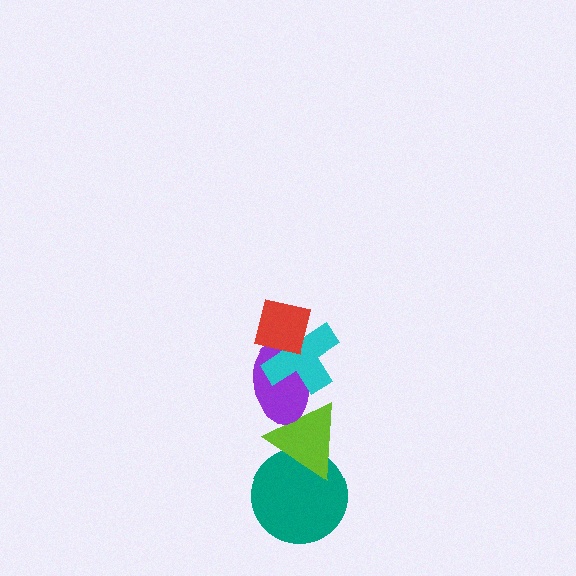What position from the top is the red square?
The red square is 1st from the top.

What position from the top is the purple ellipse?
The purple ellipse is 3rd from the top.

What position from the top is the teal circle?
The teal circle is 5th from the top.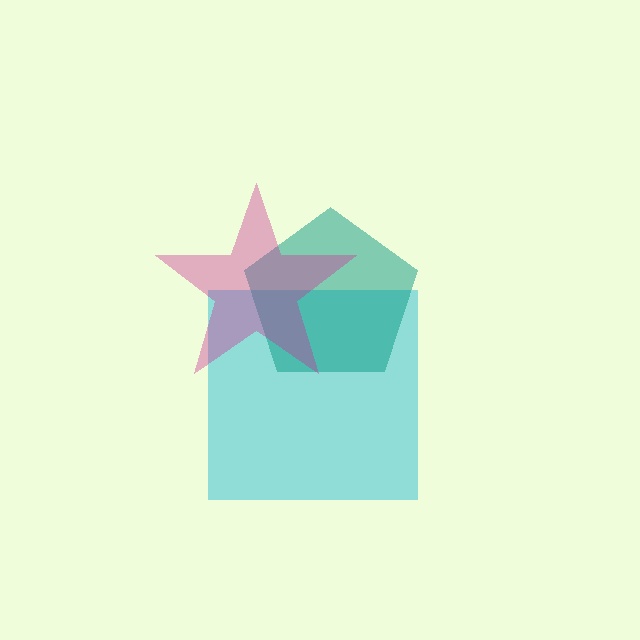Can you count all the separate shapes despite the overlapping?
Yes, there are 3 separate shapes.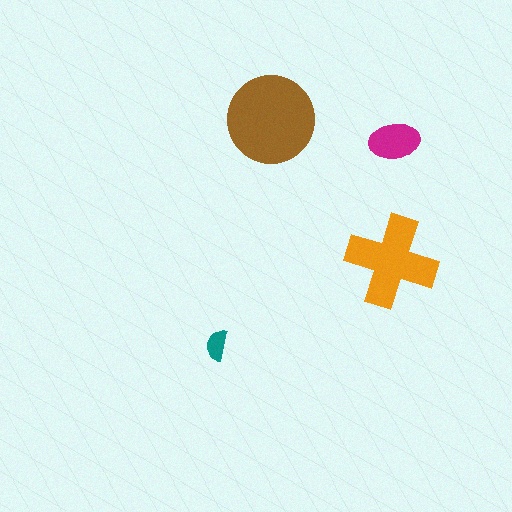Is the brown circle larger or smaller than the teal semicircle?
Larger.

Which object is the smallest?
The teal semicircle.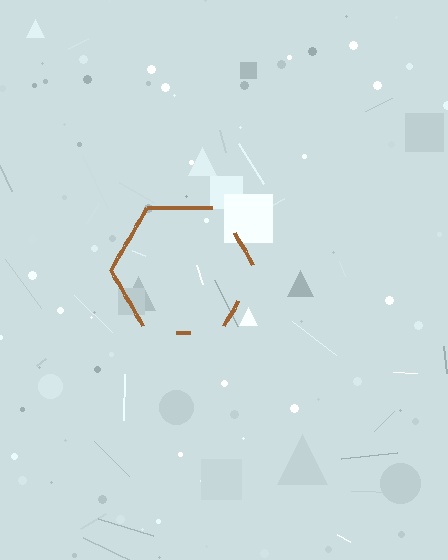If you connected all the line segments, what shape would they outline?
They would outline a hexagon.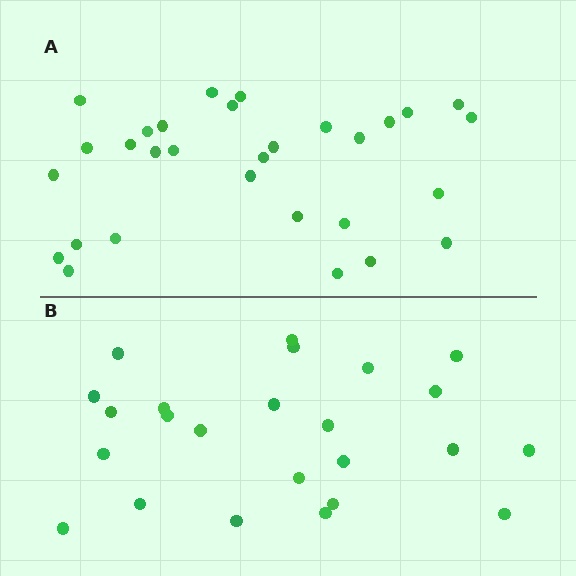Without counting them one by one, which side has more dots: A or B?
Region A (the top region) has more dots.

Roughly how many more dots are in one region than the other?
Region A has about 6 more dots than region B.